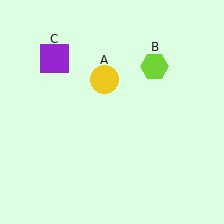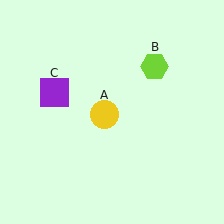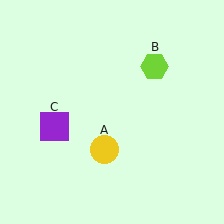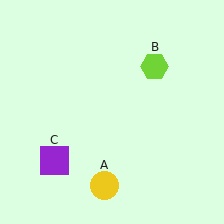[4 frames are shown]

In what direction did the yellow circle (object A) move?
The yellow circle (object A) moved down.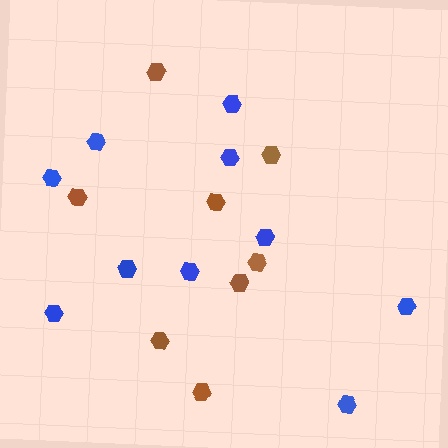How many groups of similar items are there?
There are 2 groups: one group of brown hexagons (8) and one group of blue hexagons (10).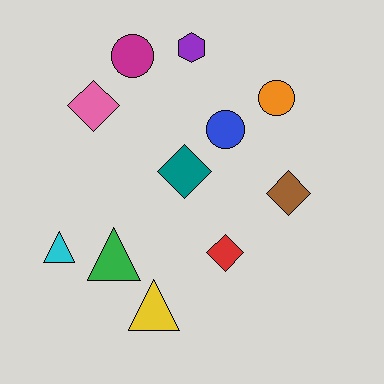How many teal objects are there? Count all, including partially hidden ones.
There is 1 teal object.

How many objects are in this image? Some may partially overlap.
There are 11 objects.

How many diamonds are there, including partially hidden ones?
There are 4 diamonds.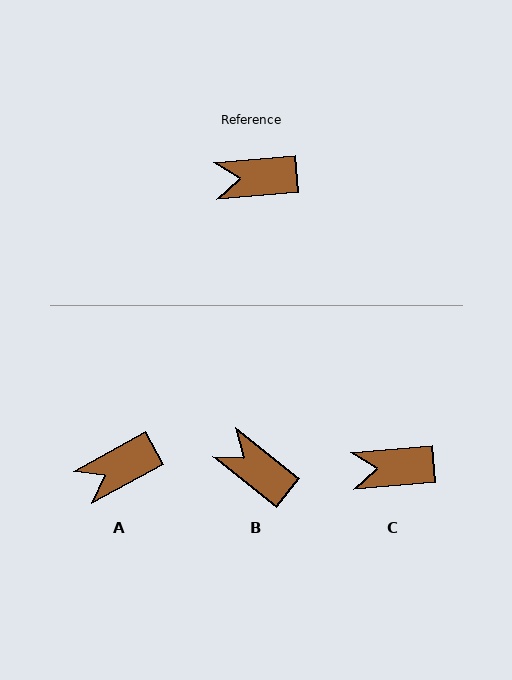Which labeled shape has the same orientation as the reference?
C.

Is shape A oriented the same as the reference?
No, it is off by about 24 degrees.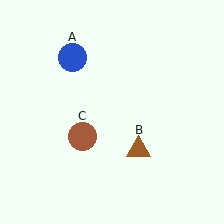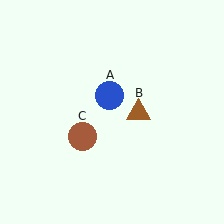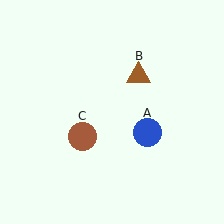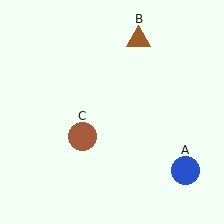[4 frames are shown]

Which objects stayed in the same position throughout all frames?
Brown circle (object C) remained stationary.